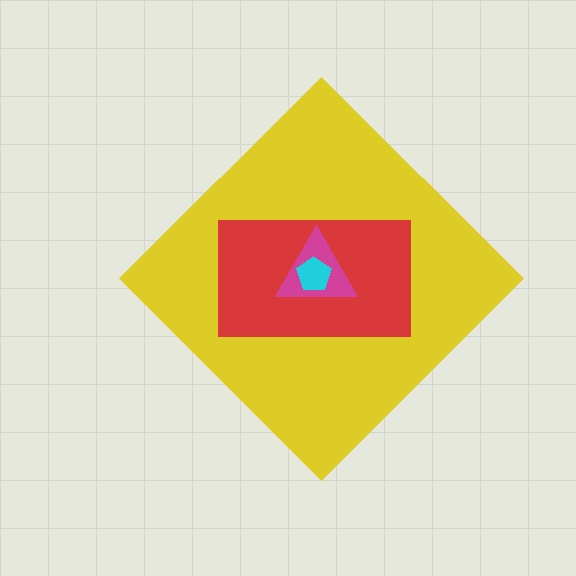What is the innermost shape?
The cyan pentagon.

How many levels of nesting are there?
4.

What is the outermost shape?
The yellow diamond.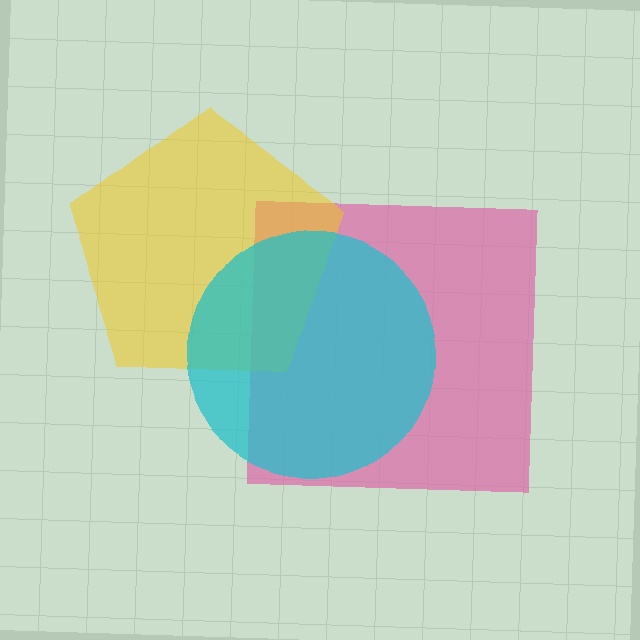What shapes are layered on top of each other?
The layered shapes are: a pink square, a yellow pentagon, a cyan circle.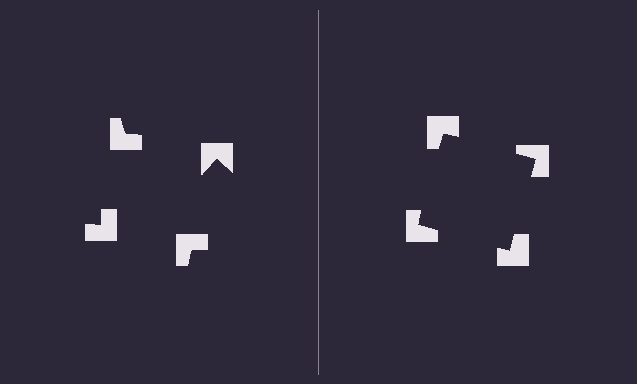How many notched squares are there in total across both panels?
8 — 4 on each side.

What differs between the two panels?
The notched squares are positioned identically on both sides; only the wedge orientations differ. On the right they align to a square; on the left they are misaligned.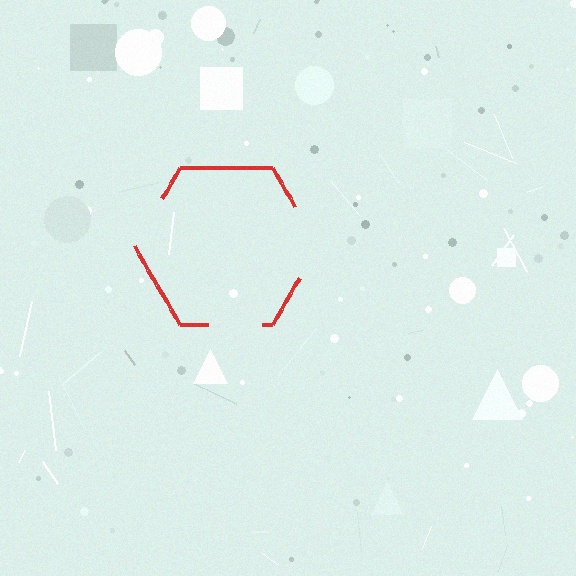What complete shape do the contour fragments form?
The contour fragments form a hexagon.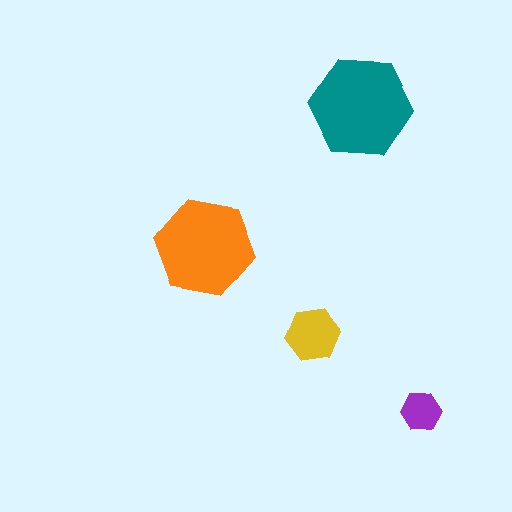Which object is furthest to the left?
The orange hexagon is leftmost.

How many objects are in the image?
There are 4 objects in the image.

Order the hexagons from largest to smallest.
the teal one, the orange one, the yellow one, the purple one.